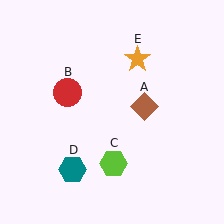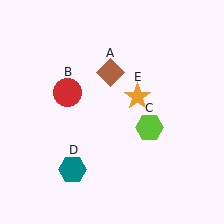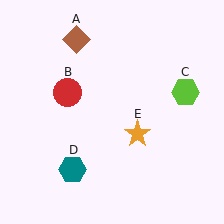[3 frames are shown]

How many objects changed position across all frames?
3 objects changed position: brown diamond (object A), lime hexagon (object C), orange star (object E).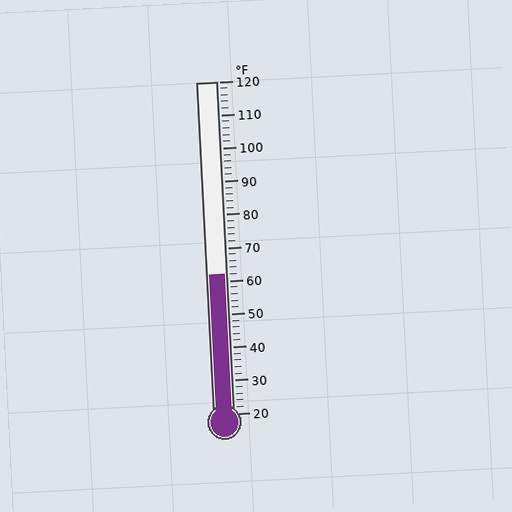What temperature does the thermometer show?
The thermometer shows approximately 62°F.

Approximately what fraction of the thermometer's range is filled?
The thermometer is filled to approximately 40% of its range.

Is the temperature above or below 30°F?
The temperature is above 30°F.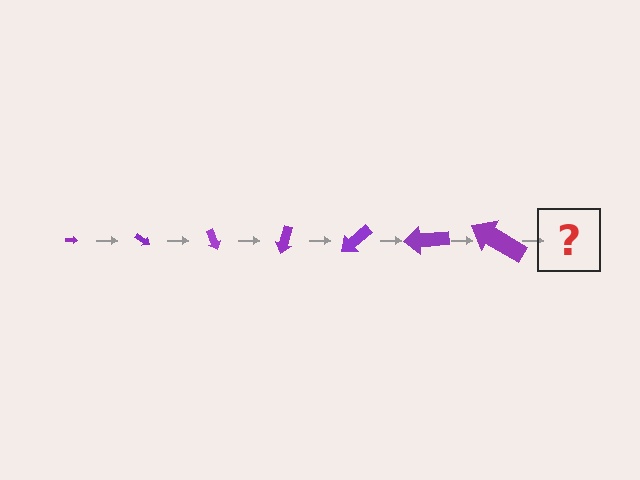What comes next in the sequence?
The next element should be an arrow, larger than the previous one and rotated 245 degrees from the start.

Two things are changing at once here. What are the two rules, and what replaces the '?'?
The two rules are that the arrow grows larger each step and it rotates 35 degrees each step. The '?' should be an arrow, larger than the previous one and rotated 245 degrees from the start.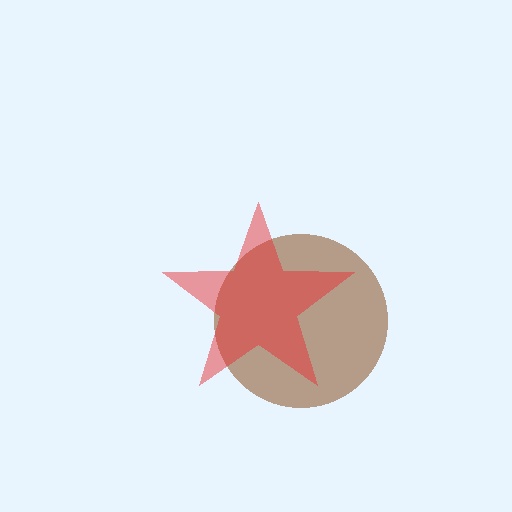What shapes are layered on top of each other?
The layered shapes are: a brown circle, a red star.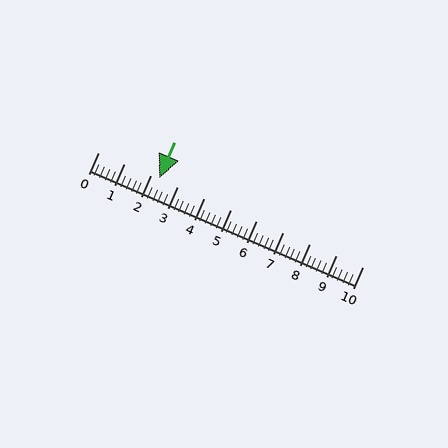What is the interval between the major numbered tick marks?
The major tick marks are spaced 1 units apart.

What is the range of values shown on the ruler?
The ruler shows values from 0 to 10.